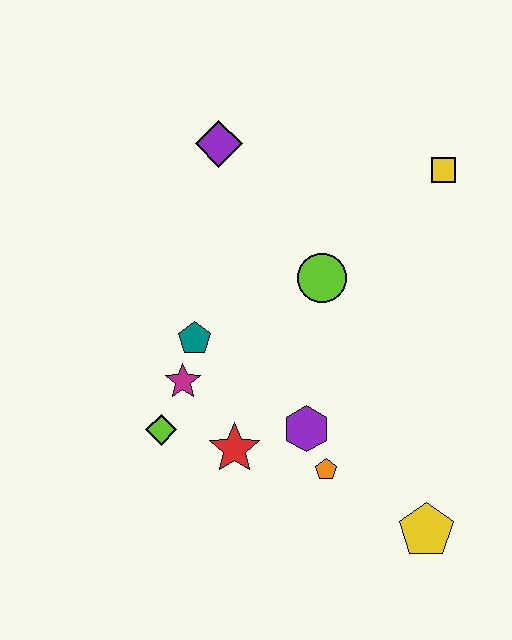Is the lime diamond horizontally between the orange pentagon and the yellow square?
No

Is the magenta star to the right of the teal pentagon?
No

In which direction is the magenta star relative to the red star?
The magenta star is above the red star.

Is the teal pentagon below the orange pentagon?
No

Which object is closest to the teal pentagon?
The magenta star is closest to the teal pentagon.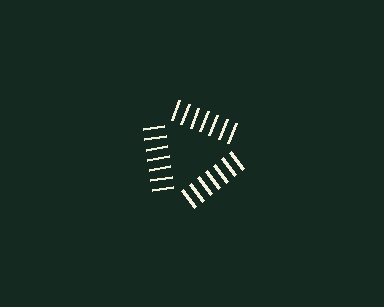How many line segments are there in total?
21 — 7 along each of the 3 edges.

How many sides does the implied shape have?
3 sides — the line-ends trace a triangle.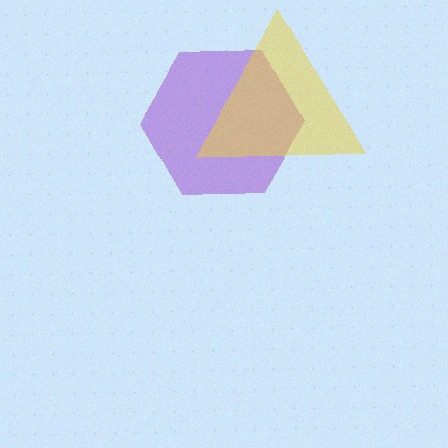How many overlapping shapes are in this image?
There are 2 overlapping shapes in the image.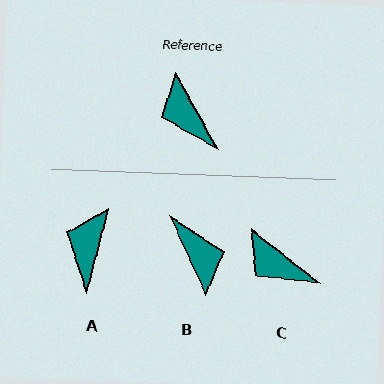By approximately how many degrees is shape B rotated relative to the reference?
Approximately 176 degrees counter-clockwise.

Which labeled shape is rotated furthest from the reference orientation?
B, about 176 degrees away.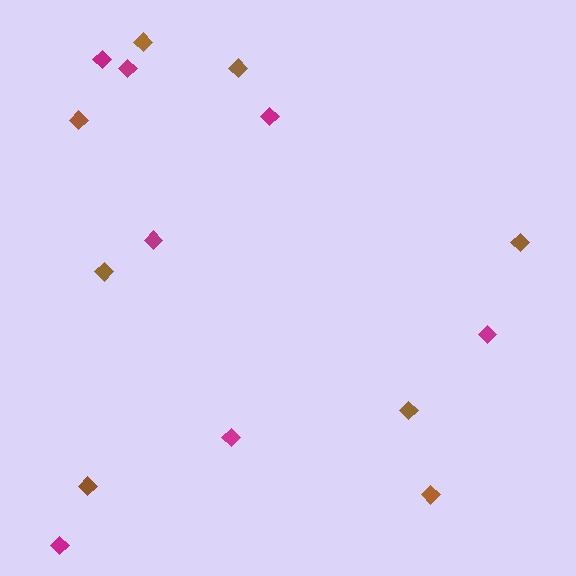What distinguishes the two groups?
There are 2 groups: one group of magenta diamonds (7) and one group of brown diamonds (8).